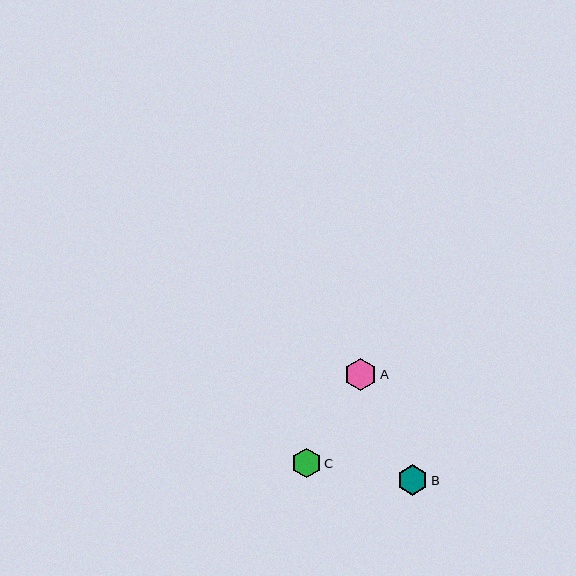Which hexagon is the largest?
Hexagon A is the largest with a size of approximately 33 pixels.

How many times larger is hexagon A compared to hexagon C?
Hexagon A is approximately 1.1 times the size of hexagon C.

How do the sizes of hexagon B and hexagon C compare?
Hexagon B and hexagon C are approximately the same size.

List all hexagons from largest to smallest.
From largest to smallest: A, B, C.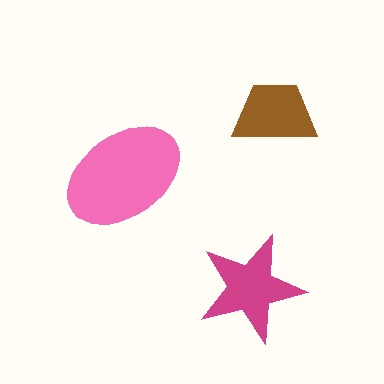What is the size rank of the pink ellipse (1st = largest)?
1st.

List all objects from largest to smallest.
The pink ellipse, the magenta star, the brown trapezoid.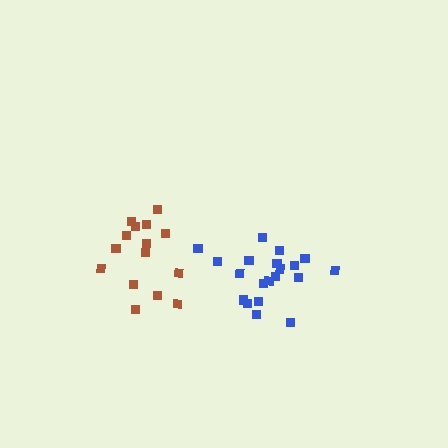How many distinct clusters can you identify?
There are 2 distinct clusters.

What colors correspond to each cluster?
The clusters are colored: brown, blue.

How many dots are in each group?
Group 1: 15 dots, Group 2: 20 dots (35 total).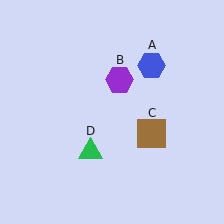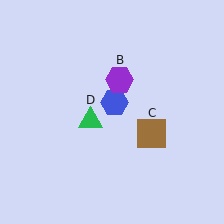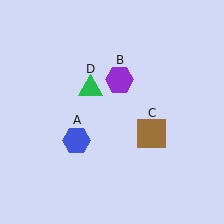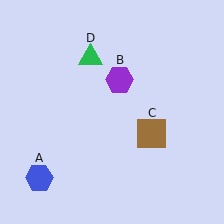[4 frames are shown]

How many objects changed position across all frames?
2 objects changed position: blue hexagon (object A), green triangle (object D).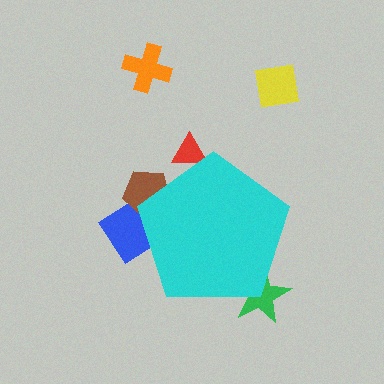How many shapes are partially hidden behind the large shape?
4 shapes are partially hidden.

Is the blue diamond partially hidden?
Yes, the blue diamond is partially hidden behind the cyan pentagon.